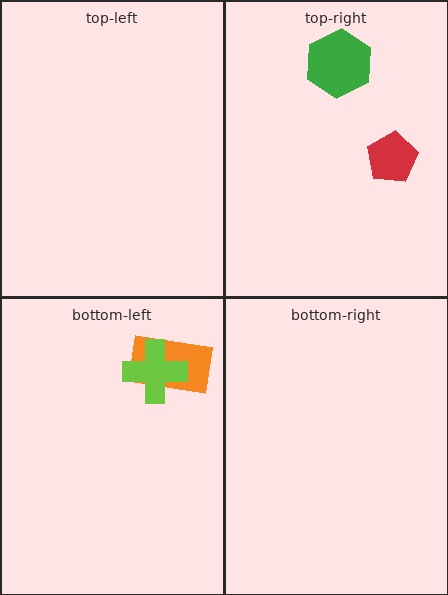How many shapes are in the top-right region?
2.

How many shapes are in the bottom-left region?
2.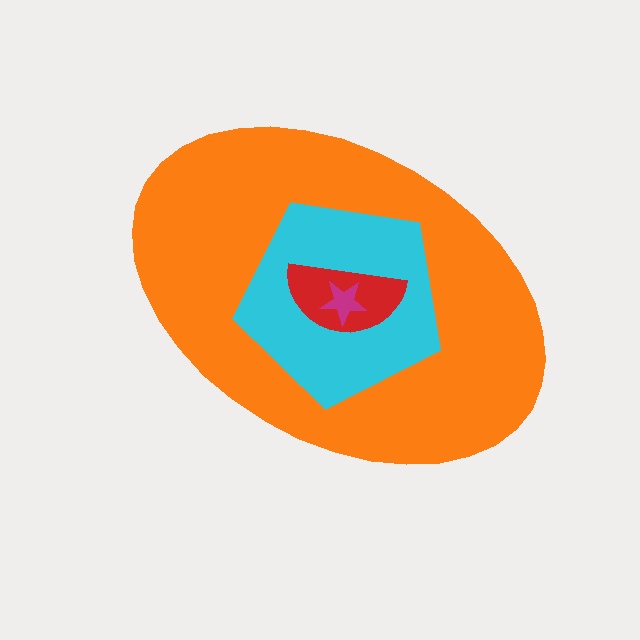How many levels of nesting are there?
4.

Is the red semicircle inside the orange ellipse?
Yes.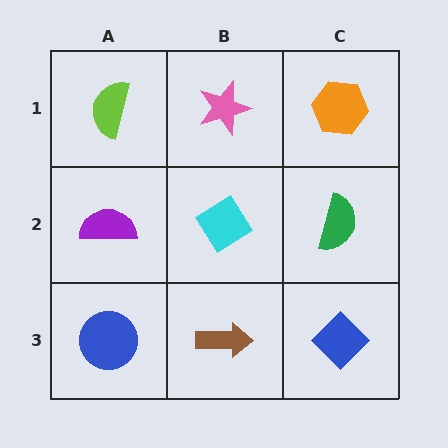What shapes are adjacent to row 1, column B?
A cyan diamond (row 2, column B), a lime semicircle (row 1, column A), an orange hexagon (row 1, column C).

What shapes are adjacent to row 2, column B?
A pink star (row 1, column B), a brown arrow (row 3, column B), a purple semicircle (row 2, column A), a green semicircle (row 2, column C).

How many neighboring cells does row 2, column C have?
3.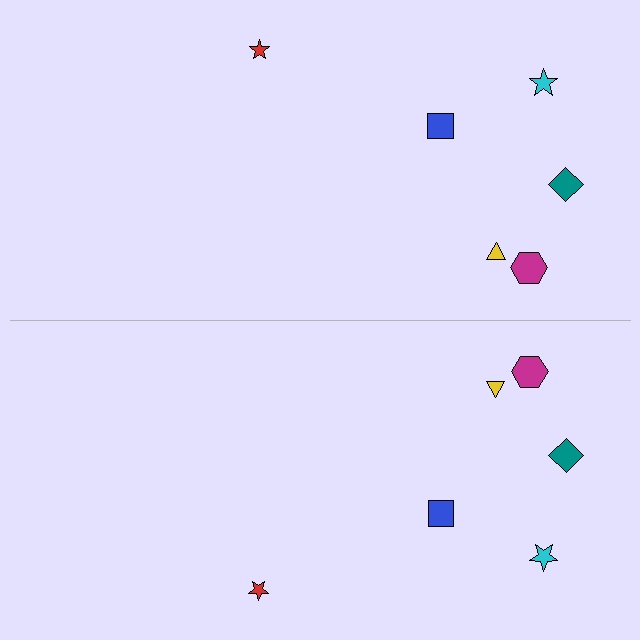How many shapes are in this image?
There are 12 shapes in this image.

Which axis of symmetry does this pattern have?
The pattern has a horizontal axis of symmetry running through the center of the image.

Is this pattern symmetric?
Yes, this pattern has bilateral (reflection) symmetry.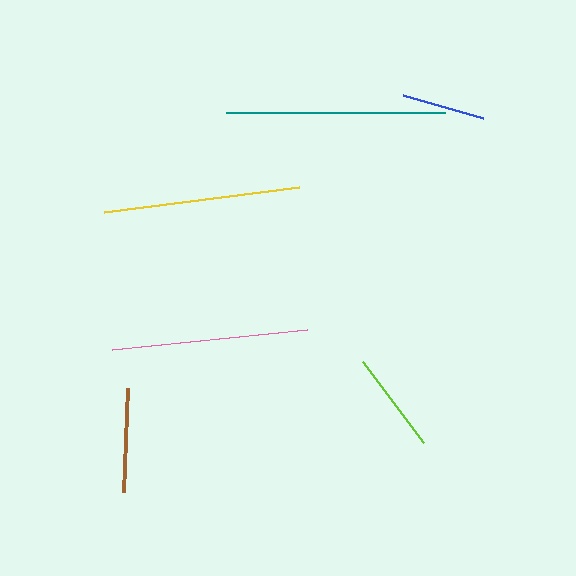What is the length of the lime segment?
The lime segment is approximately 102 pixels long.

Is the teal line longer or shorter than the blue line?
The teal line is longer than the blue line.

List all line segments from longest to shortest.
From longest to shortest: teal, yellow, pink, brown, lime, blue.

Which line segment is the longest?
The teal line is the longest at approximately 219 pixels.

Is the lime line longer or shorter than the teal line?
The teal line is longer than the lime line.